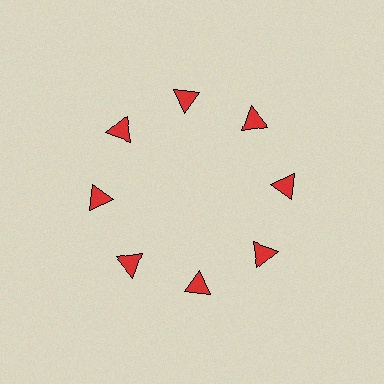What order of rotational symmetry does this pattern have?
This pattern has 8-fold rotational symmetry.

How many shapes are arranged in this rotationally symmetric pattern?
There are 8 shapes, arranged in 8 groups of 1.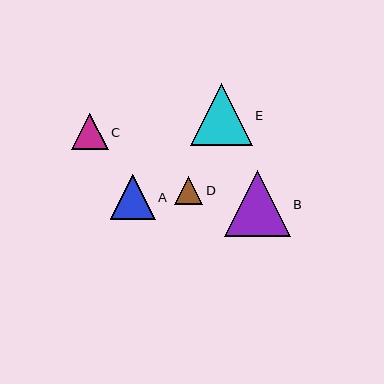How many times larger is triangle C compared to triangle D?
Triangle C is approximately 1.3 times the size of triangle D.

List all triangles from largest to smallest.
From largest to smallest: B, E, A, C, D.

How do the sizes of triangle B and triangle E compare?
Triangle B and triangle E are approximately the same size.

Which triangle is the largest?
Triangle B is the largest with a size of approximately 66 pixels.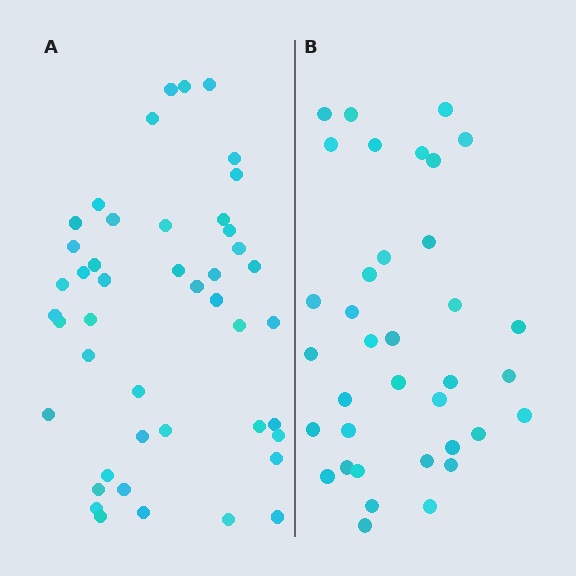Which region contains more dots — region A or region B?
Region A (the left region) has more dots.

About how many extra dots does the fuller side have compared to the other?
Region A has roughly 8 or so more dots than region B.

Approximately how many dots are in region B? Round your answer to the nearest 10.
About 40 dots. (The exact count is 36, which rounds to 40.)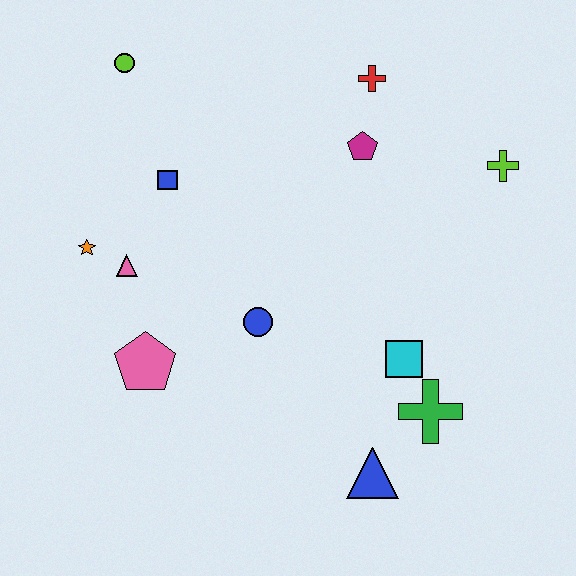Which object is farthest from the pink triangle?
The lime cross is farthest from the pink triangle.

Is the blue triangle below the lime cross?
Yes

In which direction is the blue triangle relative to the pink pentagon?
The blue triangle is to the right of the pink pentagon.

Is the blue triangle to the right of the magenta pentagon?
Yes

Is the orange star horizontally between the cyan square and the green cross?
No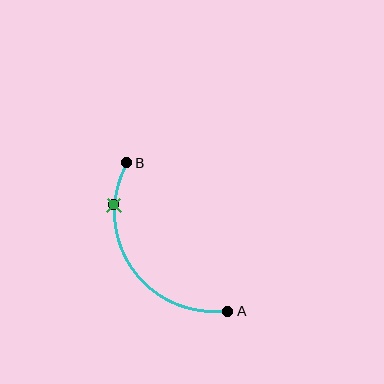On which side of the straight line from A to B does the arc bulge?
The arc bulges below and to the left of the straight line connecting A and B.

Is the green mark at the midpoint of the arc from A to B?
No. The green mark lies on the arc but is closer to endpoint B. The arc midpoint would be at the point on the curve equidistant along the arc from both A and B.